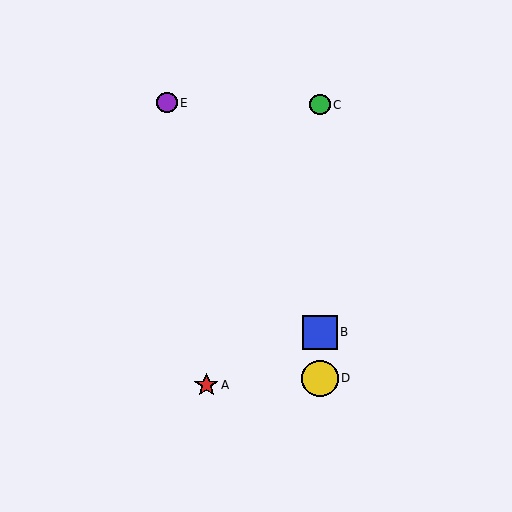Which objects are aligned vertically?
Objects B, C, D are aligned vertically.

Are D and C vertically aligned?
Yes, both are at x≈320.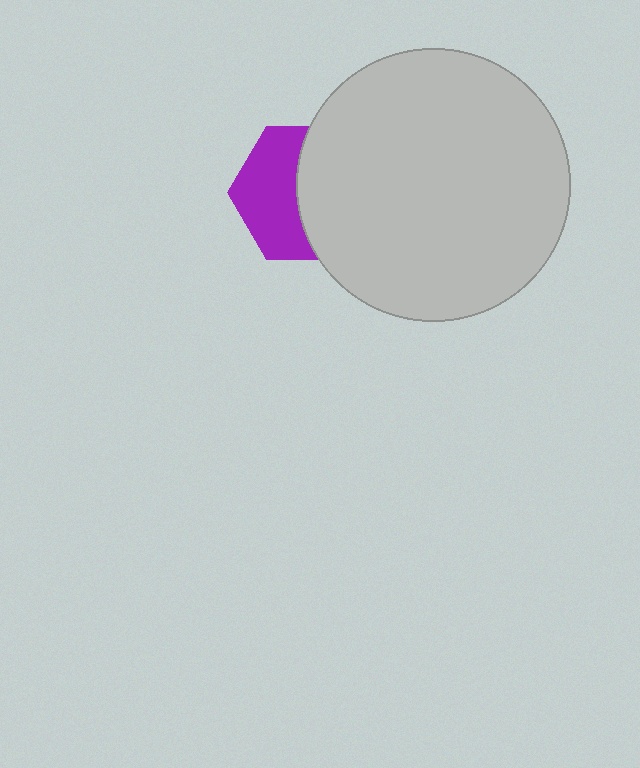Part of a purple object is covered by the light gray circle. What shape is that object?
It is a hexagon.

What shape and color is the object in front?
The object in front is a light gray circle.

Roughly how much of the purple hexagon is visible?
About half of it is visible (roughly 47%).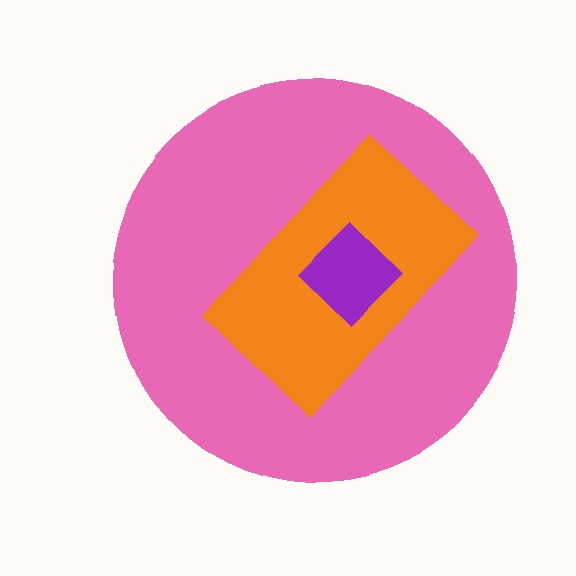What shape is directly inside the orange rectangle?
The purple diamond.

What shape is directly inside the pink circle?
The orange rectangle.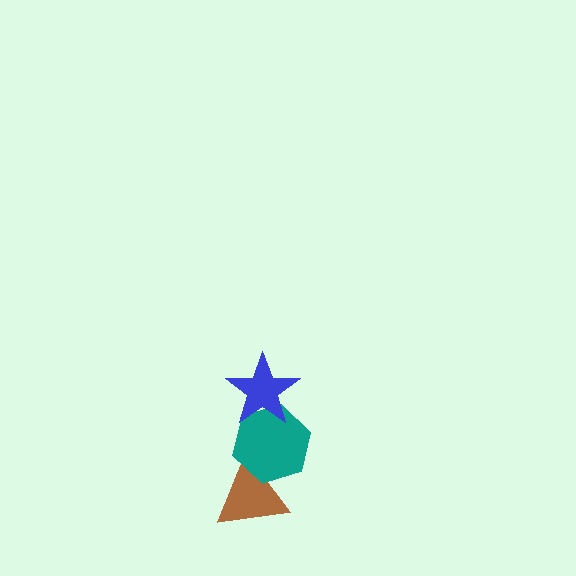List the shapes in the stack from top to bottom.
From top to bottom: the blue star, the teal hexagon, the brown triangle.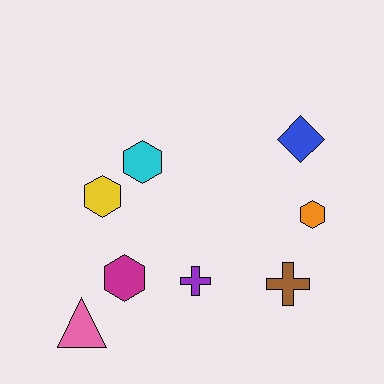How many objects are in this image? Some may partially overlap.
There are 8 objects.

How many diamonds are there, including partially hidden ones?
There is 1 diamond.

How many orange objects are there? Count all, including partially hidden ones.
There is 1 orange object.